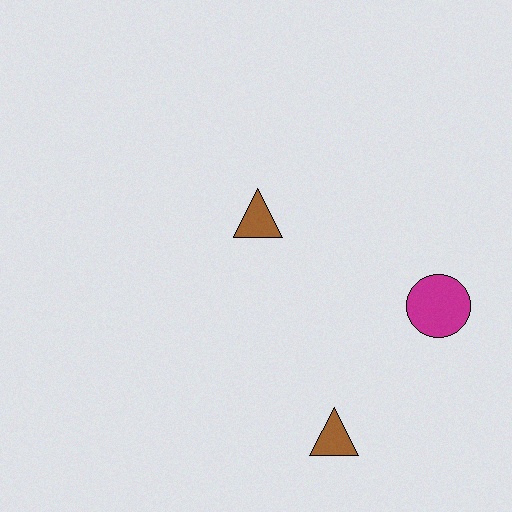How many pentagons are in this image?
There are no pentagons.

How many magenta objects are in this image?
There is 1 magenta object.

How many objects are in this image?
There are 3 objects.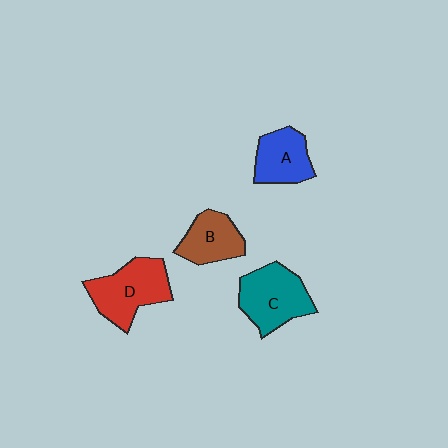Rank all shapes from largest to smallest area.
From largest to smallest: D (red), C (teal), A (blue), B (brown).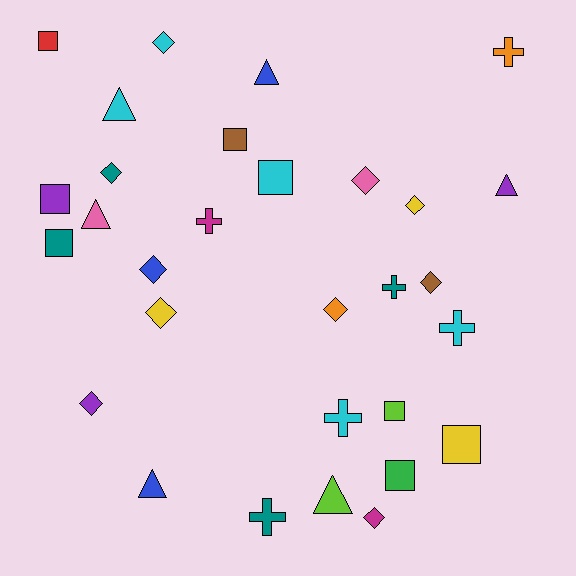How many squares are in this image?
There are 8 squares.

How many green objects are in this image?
There is 1 green object.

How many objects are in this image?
There are 30 objects.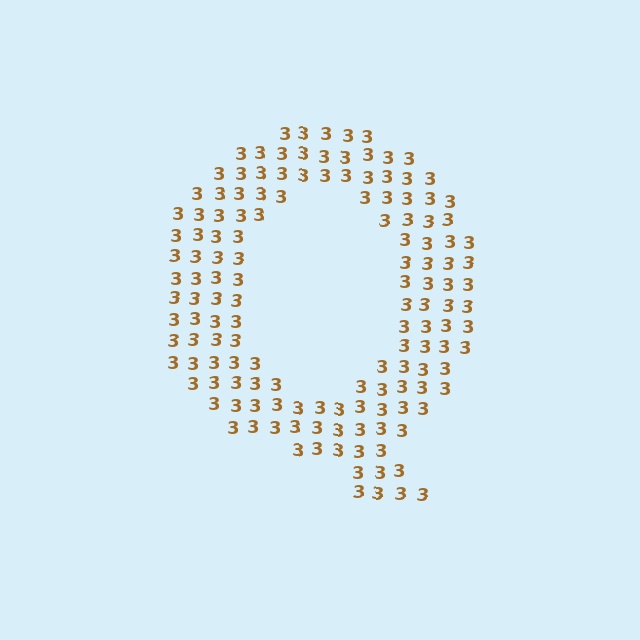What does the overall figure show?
The overall figure shows the letter Q.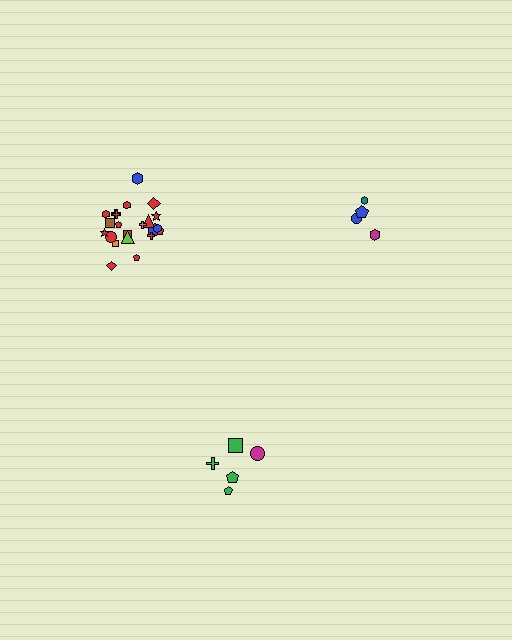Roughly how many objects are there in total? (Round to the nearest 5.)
Roughly 30 objects in total.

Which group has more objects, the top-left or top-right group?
The top-left group.